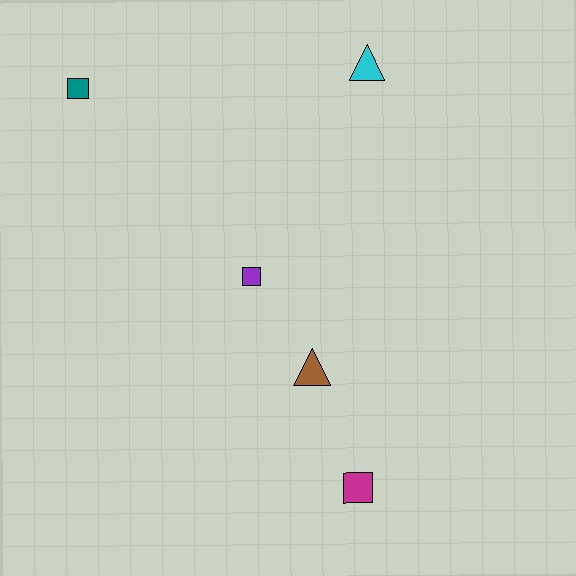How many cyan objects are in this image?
There is 1 cyan object.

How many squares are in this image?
There are 3 squares.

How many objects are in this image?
There are 5 objects.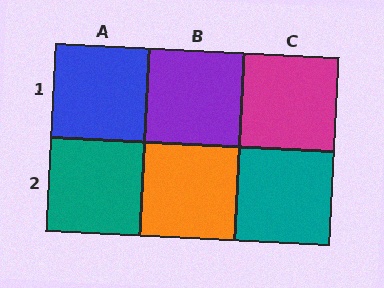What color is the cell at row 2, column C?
Teal.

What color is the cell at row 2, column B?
Orange.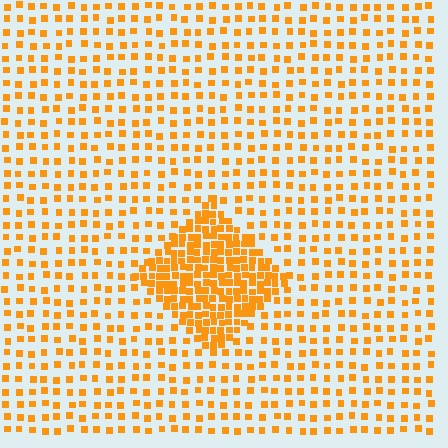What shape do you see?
I see a diamond.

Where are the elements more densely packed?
The elements are more densely packed inside the diamond boundary.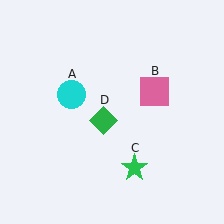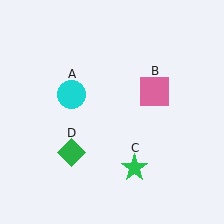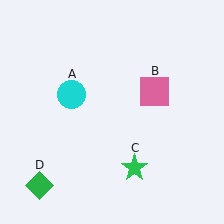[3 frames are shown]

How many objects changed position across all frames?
1 object changed position: green diamond (object D).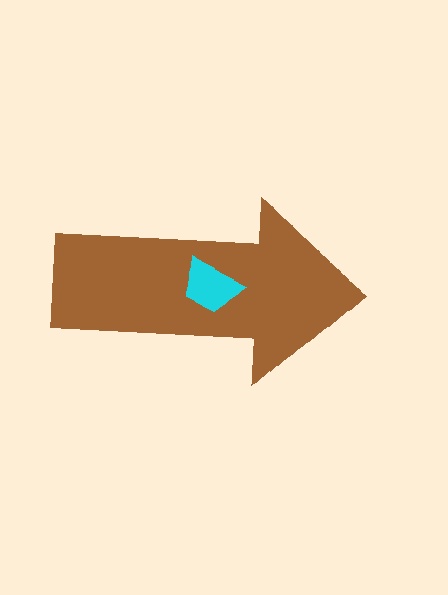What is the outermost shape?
The brown arrow.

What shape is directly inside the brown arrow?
The cyan trapezoid.